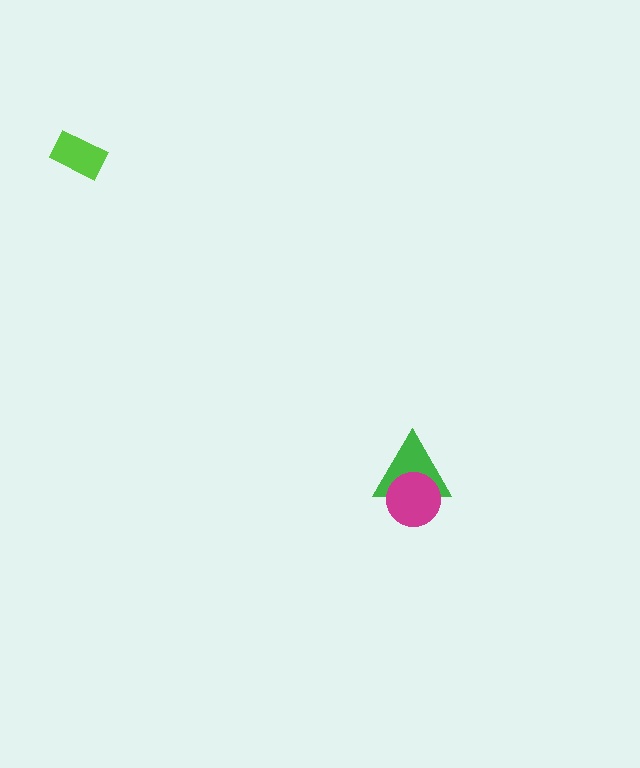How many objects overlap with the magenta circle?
1 object overlaps with the magenta circle.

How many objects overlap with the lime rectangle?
0 objects overlap with the lime rectangle.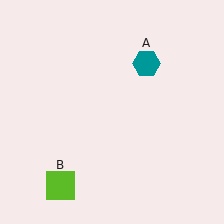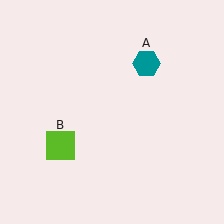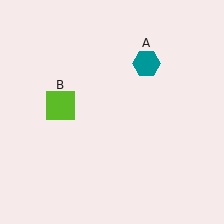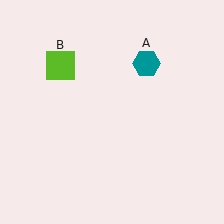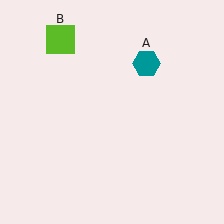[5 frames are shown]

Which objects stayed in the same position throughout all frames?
Teal hexagon (object A) remained stationary.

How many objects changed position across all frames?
1 object changed position: lime square (object B).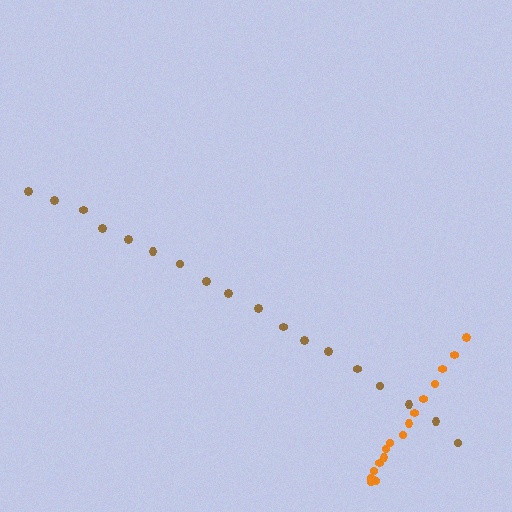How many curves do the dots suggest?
There are 2 distinct paths.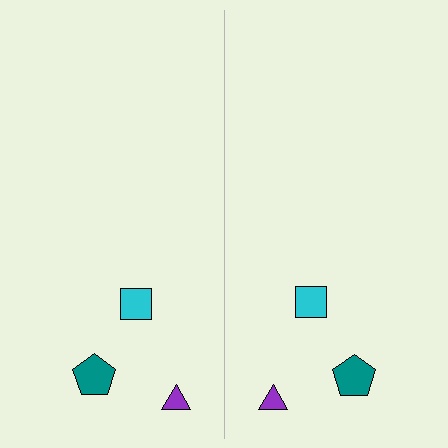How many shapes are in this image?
There are 6 shapes in this image.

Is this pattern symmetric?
Yes, this pattern has bilateral (reflection) symmetry.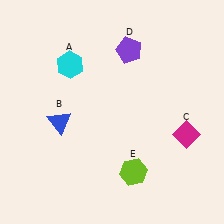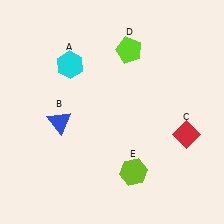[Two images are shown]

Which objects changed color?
C changed from magenta to red. D changed from purple to lime.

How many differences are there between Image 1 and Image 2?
There are 2 differences between the two images.